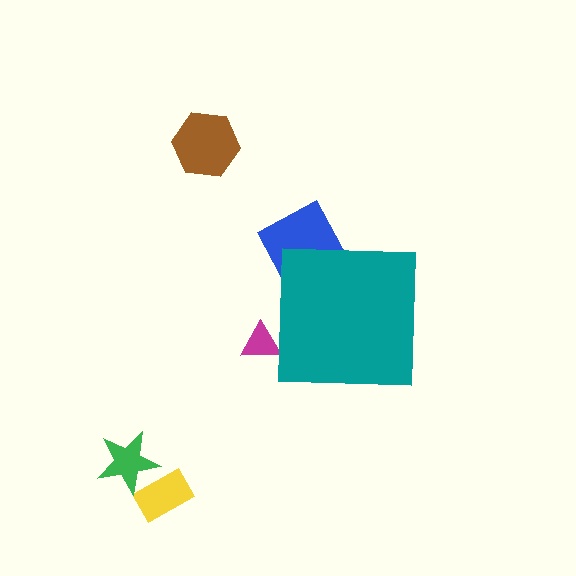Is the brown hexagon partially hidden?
No, the brown hexagon is fully visible.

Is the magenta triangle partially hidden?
Yes, the magenta triangle is partially hidden behind the teal square.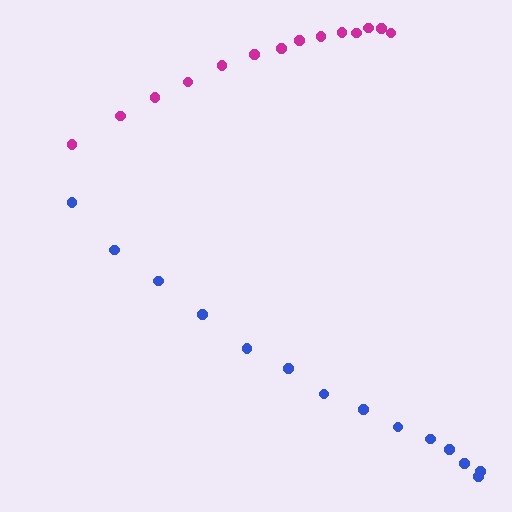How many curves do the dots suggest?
There are 2 distinct paths.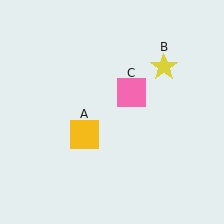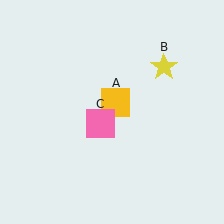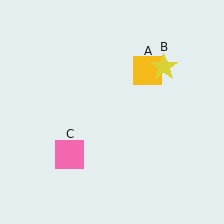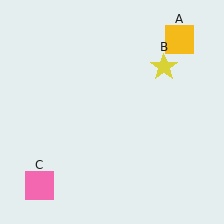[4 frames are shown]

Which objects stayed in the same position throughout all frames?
Yellow star (object B) remained stationary.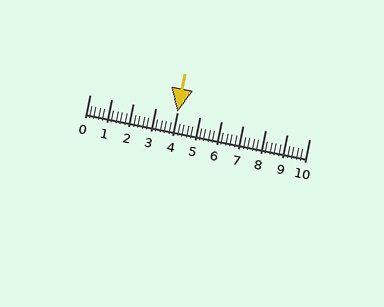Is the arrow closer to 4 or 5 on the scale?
The arrow is closer to 4.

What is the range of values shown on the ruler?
The ruler shows values from 0 to 10.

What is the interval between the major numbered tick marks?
The major tick marks are spaced 1 units apart.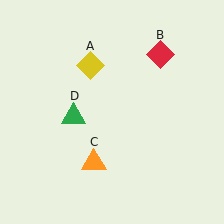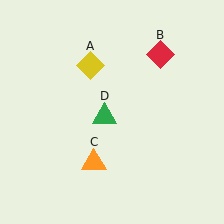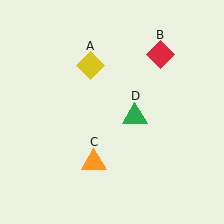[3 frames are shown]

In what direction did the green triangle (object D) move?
The green triangle (object D) moved right.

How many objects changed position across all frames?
1 object changed position: green triangle (object D).